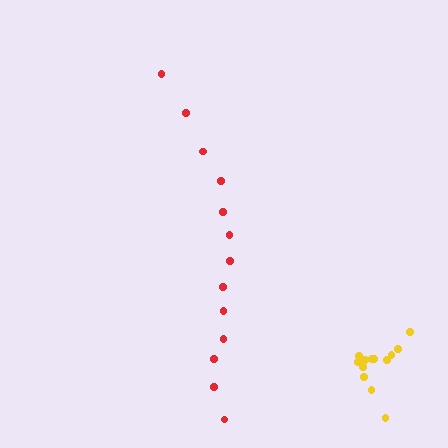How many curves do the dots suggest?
There are 2 distinct paths.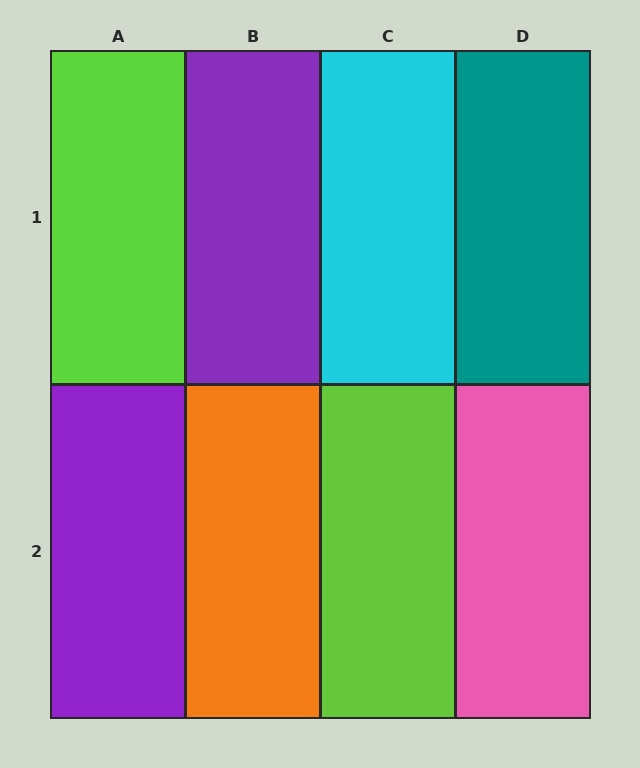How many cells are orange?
1 cell is orange.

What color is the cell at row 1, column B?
Purple.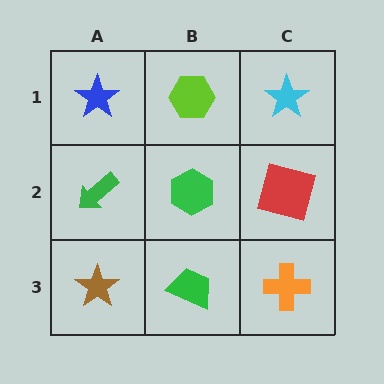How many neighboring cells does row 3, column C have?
2.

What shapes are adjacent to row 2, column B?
A lime hexagon (row 1, column B), a green trapezoid (row 3, column B), a green arrow (row 2, column A), a red square (row 2, column C).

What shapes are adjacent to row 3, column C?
A red square (row 2, column C), a green trapezoid (row 3, column B).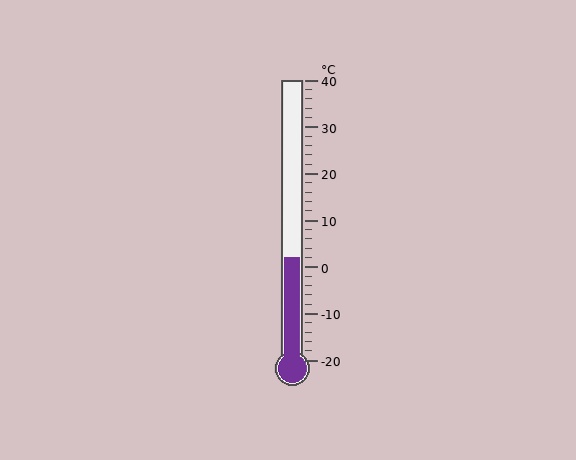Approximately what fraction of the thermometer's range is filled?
The thermometer is filled to approximately 35% of its range.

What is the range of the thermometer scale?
The thermometer scale ranges from -20°C to 40°C.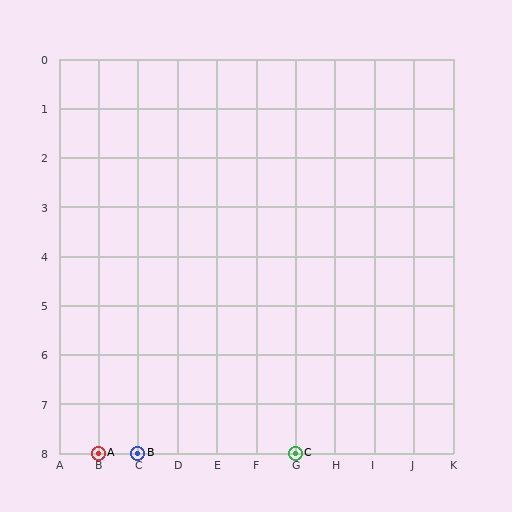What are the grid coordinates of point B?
Point B is at grid coordinates (C, 8).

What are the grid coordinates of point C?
Point C is at grid coordinates (G, 8).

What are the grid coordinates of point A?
Point A is at grid coordinates (B, 8).